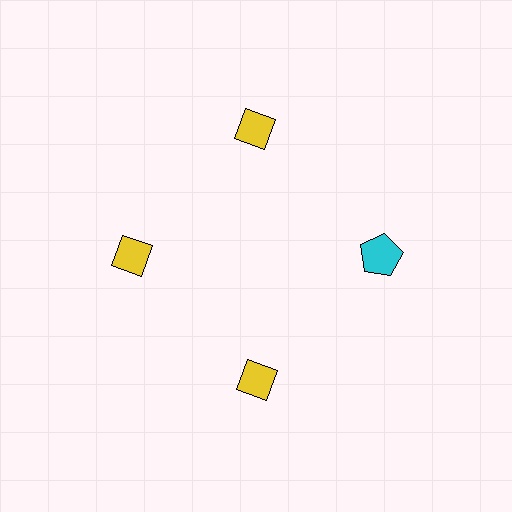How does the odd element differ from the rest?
It differs in both color (cyan instead of yellow) and shape (pentagon instead of diamond).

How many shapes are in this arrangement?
There are 4 shapes arranged in a ring pattern.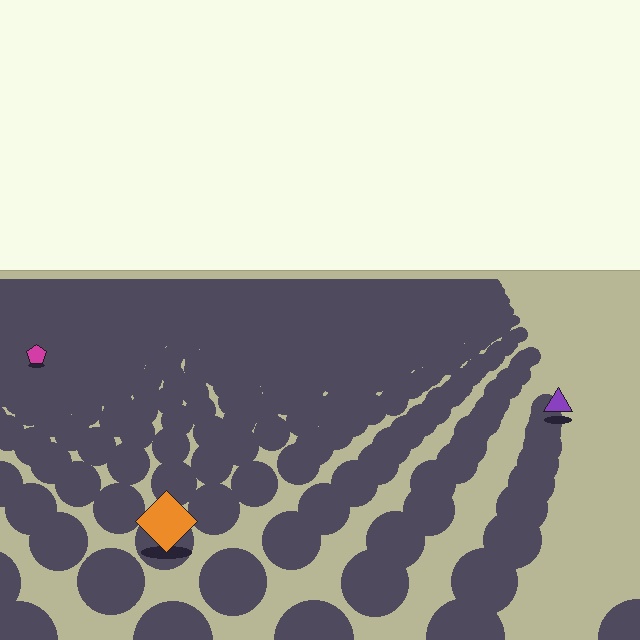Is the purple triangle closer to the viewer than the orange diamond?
No. The orange diamond is closer — you can tell from the texture gradient: the ground texture is coarser near it.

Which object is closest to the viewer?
The orange diamond is closest. The texture marks near it are larger and more spread out.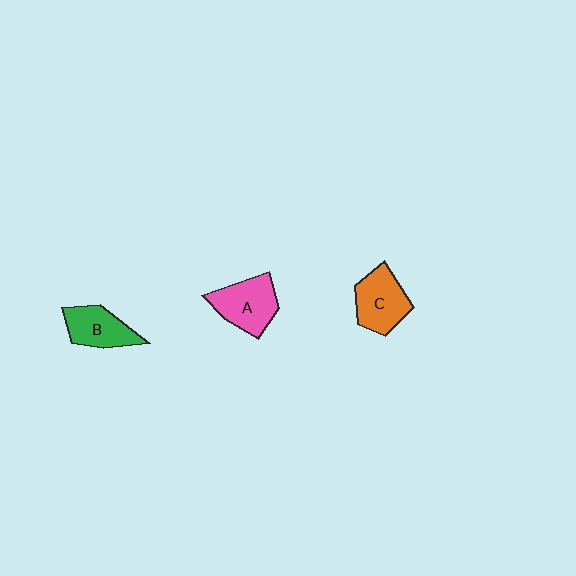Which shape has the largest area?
Shape A (pink).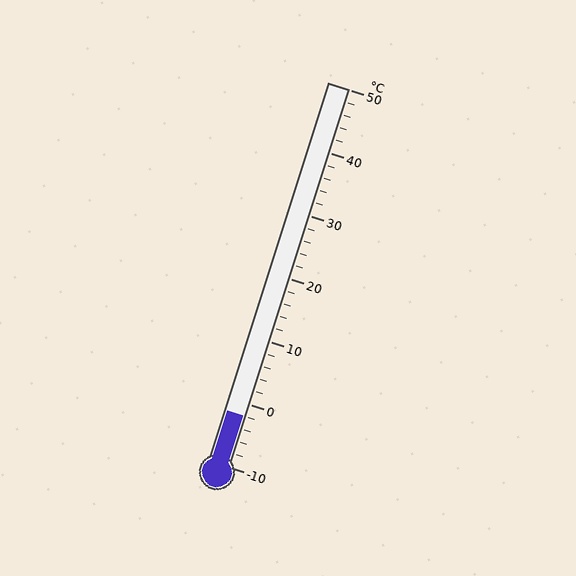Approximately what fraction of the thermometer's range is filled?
The thermometer is filled to approximately 15% of its range.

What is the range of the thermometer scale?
The thermometer scale ranges from -10°C to 50°C.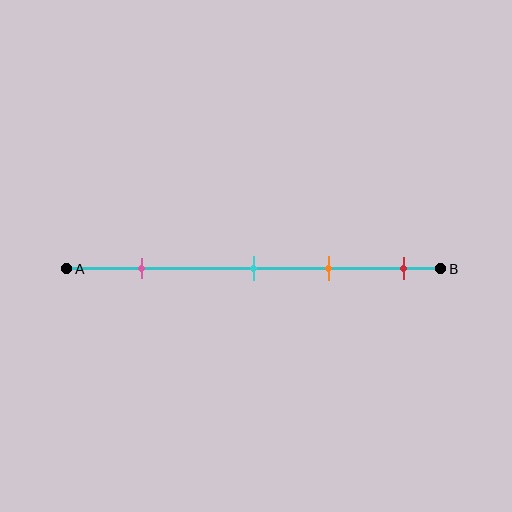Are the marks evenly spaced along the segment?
No, the marks are not evenly spaced.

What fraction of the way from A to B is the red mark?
The red mark is approximately 90% (0.9) of the way from A to B.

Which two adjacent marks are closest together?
The cyan and orange marks are the closest adjacent pair.